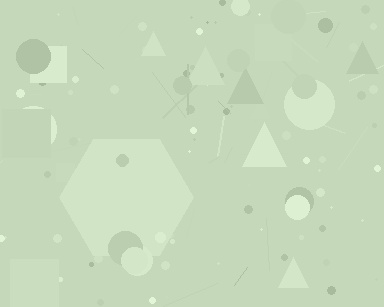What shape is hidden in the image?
A hexagon is hidden in the image.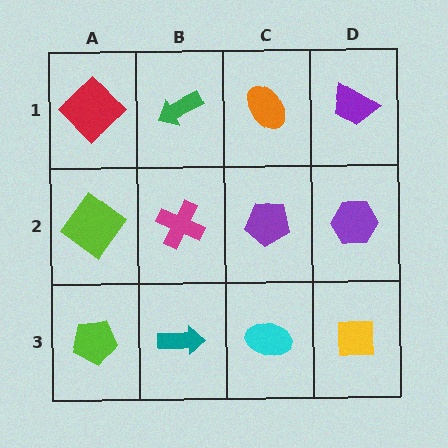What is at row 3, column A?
A lime pentagon.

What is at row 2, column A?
A lime diamond.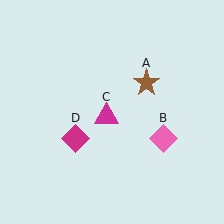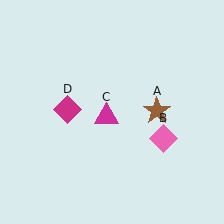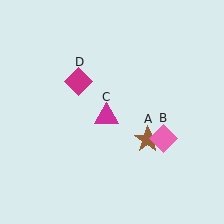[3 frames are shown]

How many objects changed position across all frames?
2 objects changed position: brown star (object A), magenta diamond (object D).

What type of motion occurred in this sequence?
The brown star (object A), magenta diamond (object D) rotated clockwise around the center of the scene.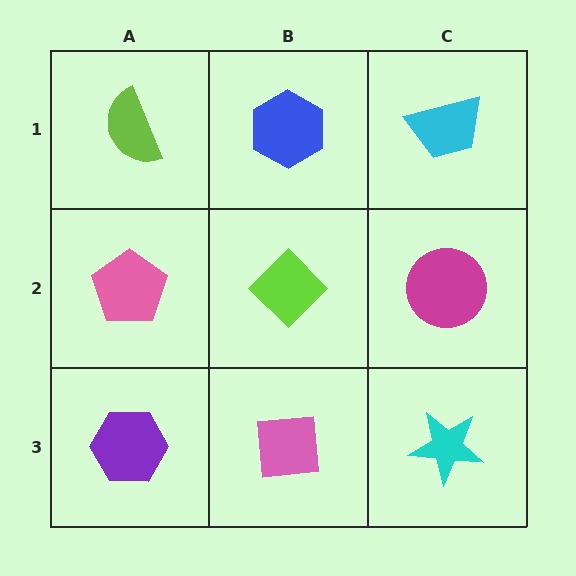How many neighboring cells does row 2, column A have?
3.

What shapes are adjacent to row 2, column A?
A lime semicircle (row 1, column A), a purple hexagon (row 3, column A), a lime diamond (row 2, column B).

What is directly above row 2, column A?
A lime semicircle.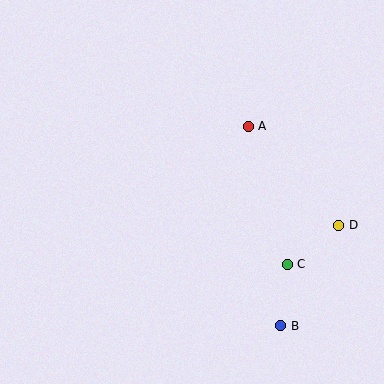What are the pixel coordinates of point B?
Point B is at (281, 326).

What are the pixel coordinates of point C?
Point C is at (287, 264).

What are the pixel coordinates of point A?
Point A is at (248, 126).